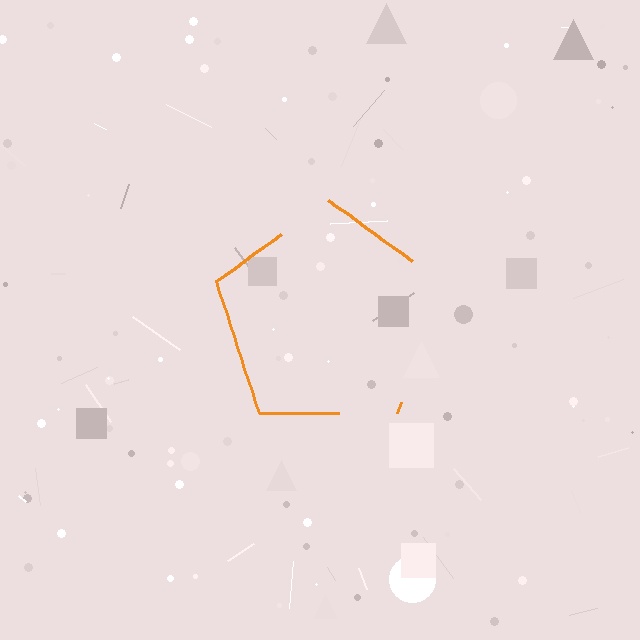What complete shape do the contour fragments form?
The contour fragments form a pentagon.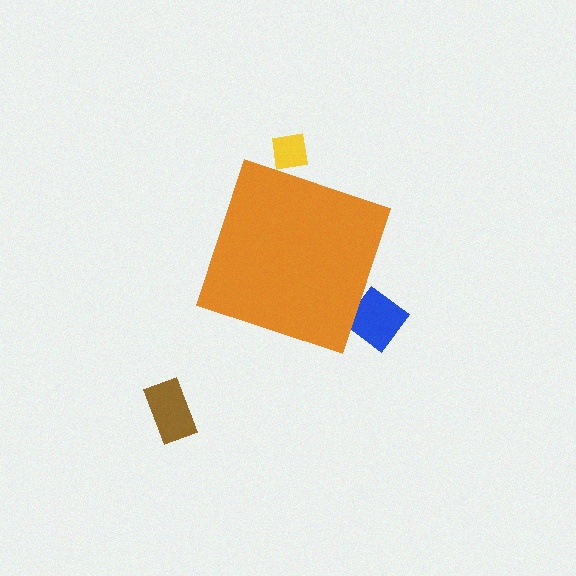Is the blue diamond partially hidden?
Yes, the blue diamond is partially hidden behind the orange diamond.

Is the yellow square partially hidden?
Yes, the yellow square is partially hidden behind the orange diamond.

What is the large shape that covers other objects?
An orange diamond.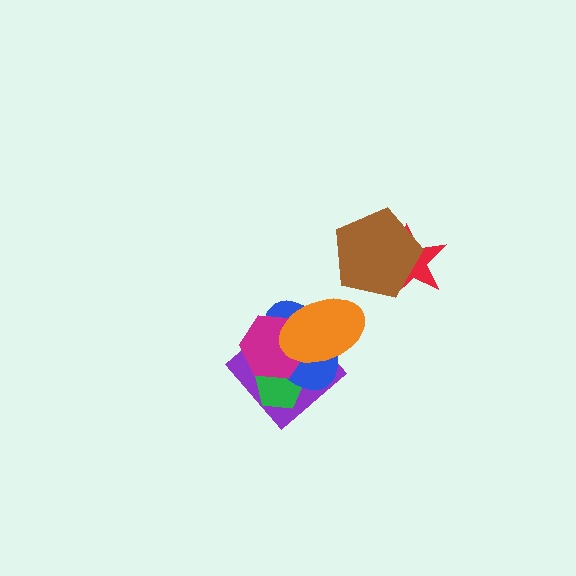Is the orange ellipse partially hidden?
No, no other shape covers it.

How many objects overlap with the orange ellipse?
3 objects overlap with the orange ellipse.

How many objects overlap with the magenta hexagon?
4 objects overlap with the magenta hexagon.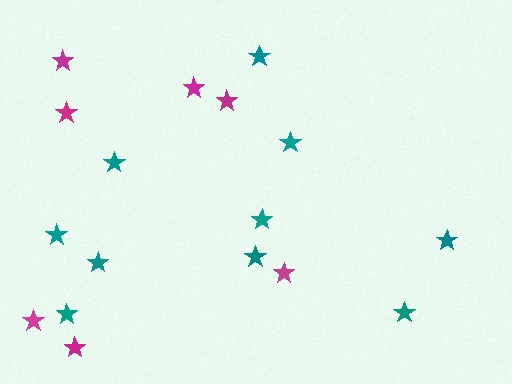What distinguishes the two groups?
There are 2 groups: one group of teal stars (10) and one group of magenta stars (7).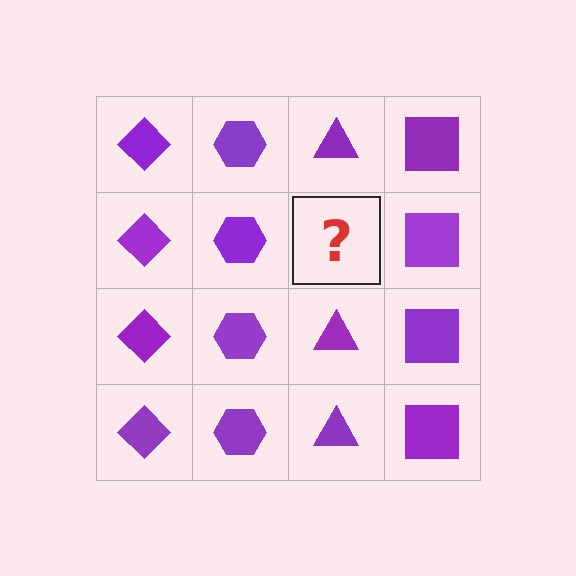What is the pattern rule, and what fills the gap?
The rule is that each column has a consistent shape. The gap should be filled with a purple triangle.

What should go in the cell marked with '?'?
The missing cell should contain a purple triangle.